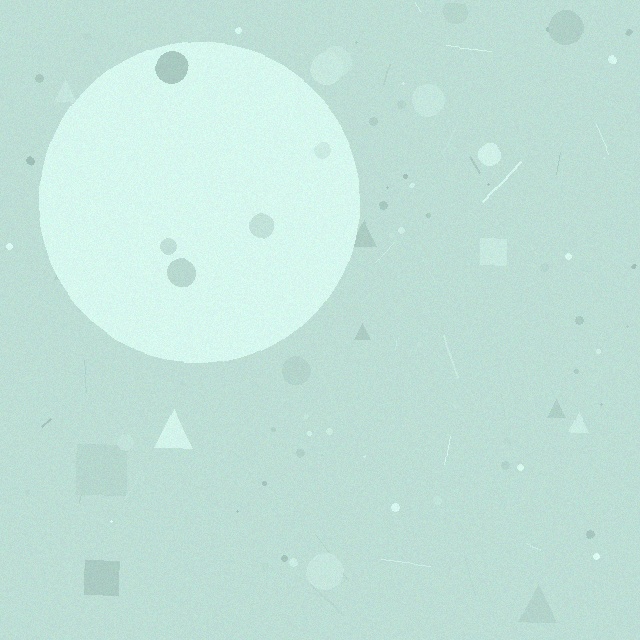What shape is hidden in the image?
A circle is hidden in the image.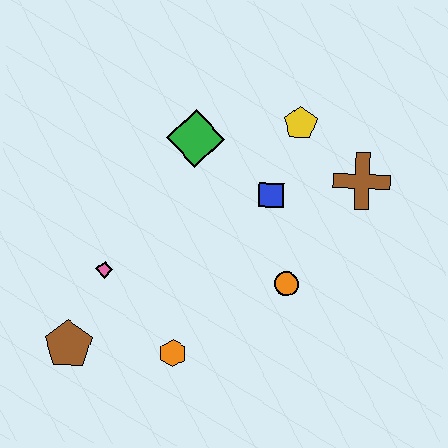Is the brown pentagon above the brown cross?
No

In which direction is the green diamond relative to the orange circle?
The green diamond is above the orange circle.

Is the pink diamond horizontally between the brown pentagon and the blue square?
Yes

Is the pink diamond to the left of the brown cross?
Yes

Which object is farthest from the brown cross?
The brown pentagon is farthest from the brown cross.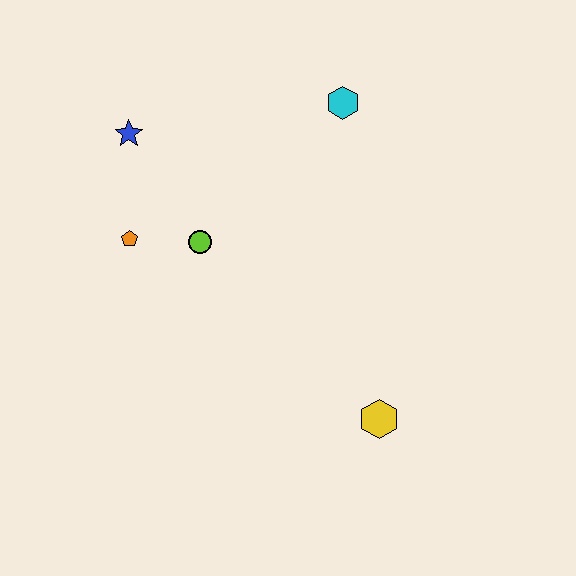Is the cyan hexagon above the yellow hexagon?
Yes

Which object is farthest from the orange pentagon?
The yellow hexagon is farthest from the orange pentagon.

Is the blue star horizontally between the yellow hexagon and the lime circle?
No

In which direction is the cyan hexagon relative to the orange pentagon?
The cyan hexagon is to the right of the orange pentagon.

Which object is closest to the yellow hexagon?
The lime circle is closest to the yellow hexagon.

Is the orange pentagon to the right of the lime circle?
No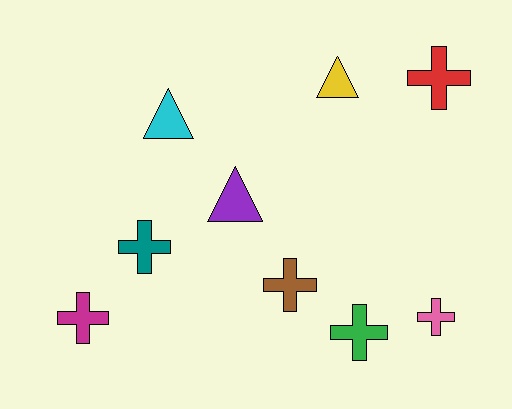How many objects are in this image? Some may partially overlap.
There are 9 objects.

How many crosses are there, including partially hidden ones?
There are 6 crosses.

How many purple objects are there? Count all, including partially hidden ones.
There is 1 purple object.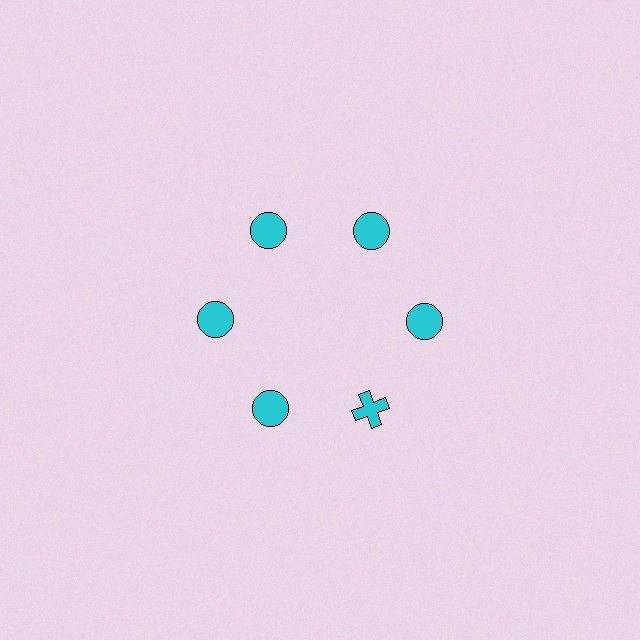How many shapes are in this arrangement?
There are 6 shapes arranged in a ring pattern.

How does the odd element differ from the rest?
It has a different shape: cross instead of circle.